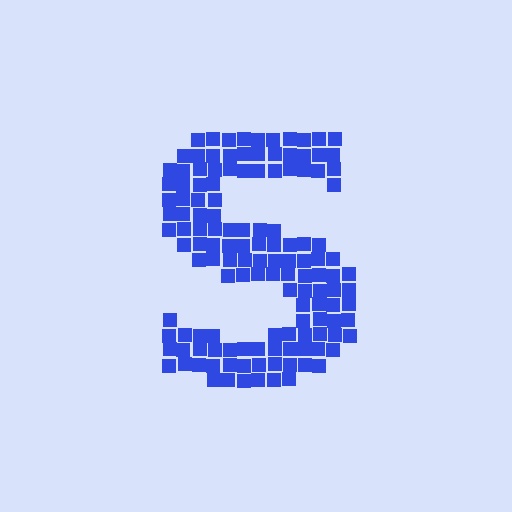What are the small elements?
The small elements are squares.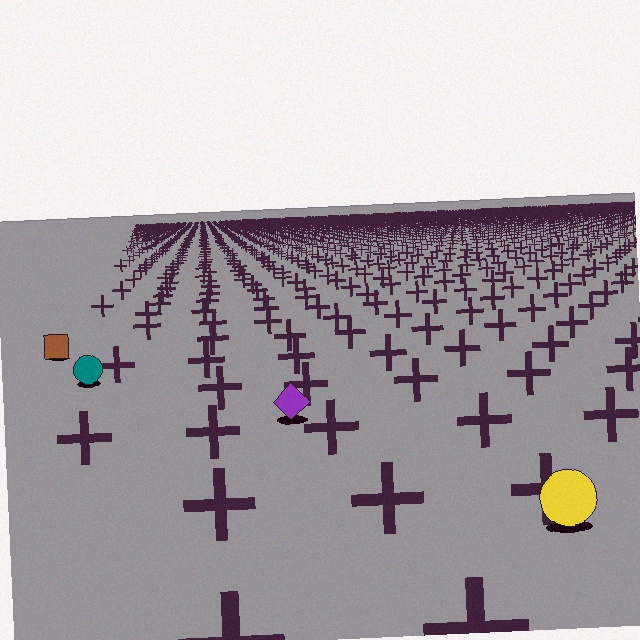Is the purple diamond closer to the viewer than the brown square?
Yes. The purple diamond is closer — you can tell from the texture gradient: the ground texture is coarser near it.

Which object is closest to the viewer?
The yellow circle is closest. The texture marks near it are larger and more spread out.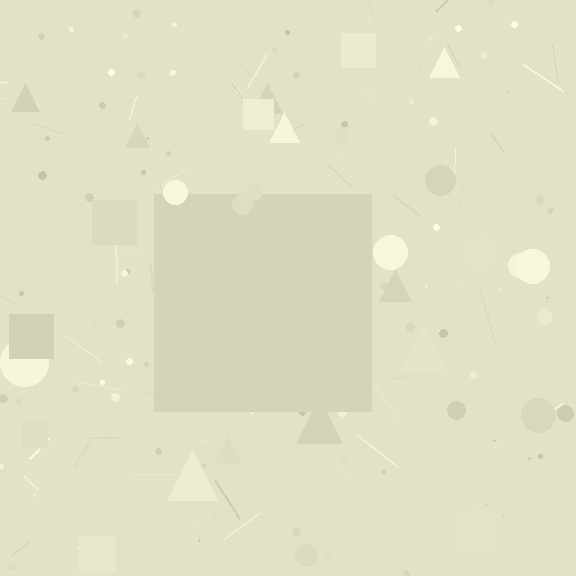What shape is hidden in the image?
A square is hidden in the image.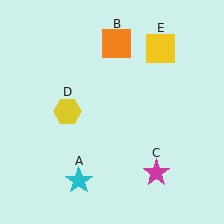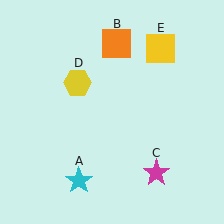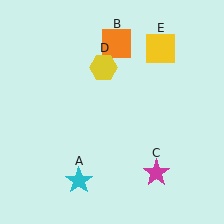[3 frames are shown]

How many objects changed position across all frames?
1 object changed position: yellow hexagon (object D).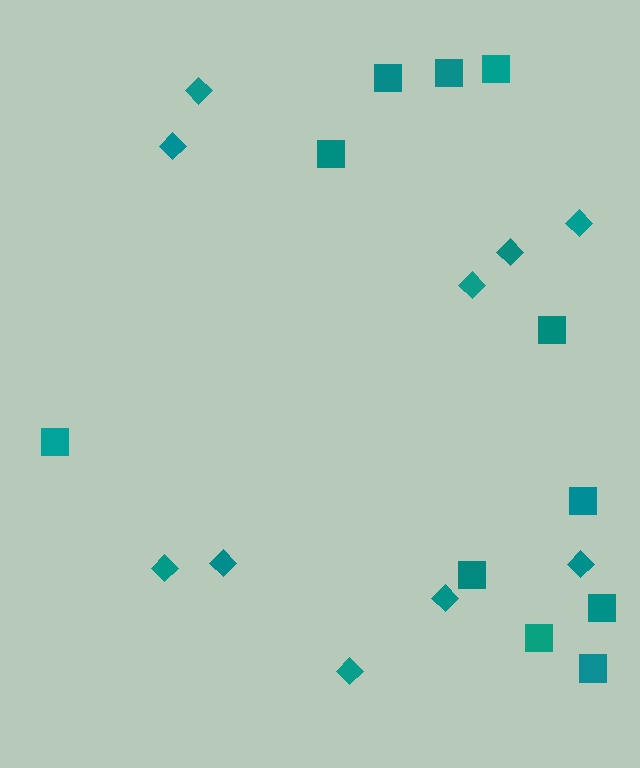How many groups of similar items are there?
There are 2 groups: one group of diamonds (10) and one group of squares (11).